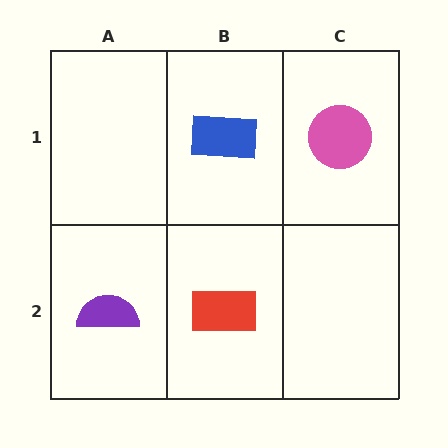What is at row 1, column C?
A pink circle.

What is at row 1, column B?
A blue rectangle.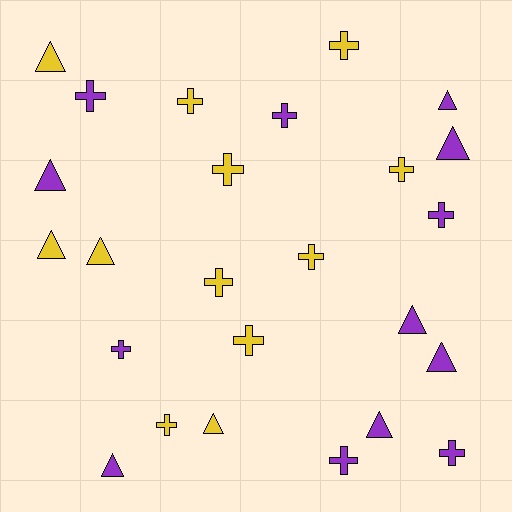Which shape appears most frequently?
Cross, with 14 objects.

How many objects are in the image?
There are 25 objects.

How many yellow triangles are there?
There are 4 yellow triangles.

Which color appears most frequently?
Purple, with 13 objects.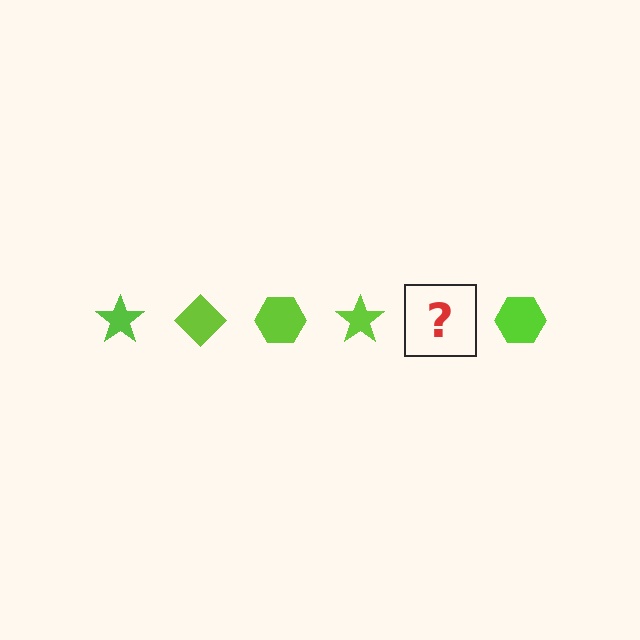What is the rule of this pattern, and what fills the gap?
The rule is that the pattern cycles through star, diamond, hexagon shapes in lime. The gap should be filled with a lime diamond.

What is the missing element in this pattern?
The missing element is a lime diamond.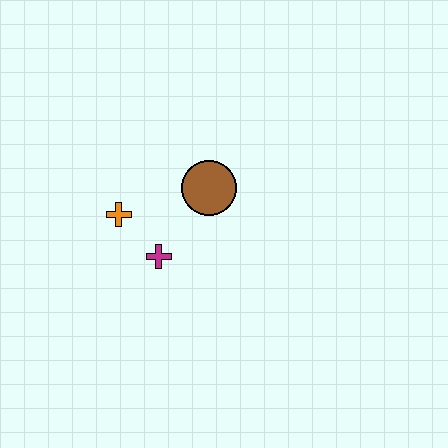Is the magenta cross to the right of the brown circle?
No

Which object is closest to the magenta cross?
The orange cross is closest to the magenta cross.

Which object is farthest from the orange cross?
The brown circle is farthest from the orange cross.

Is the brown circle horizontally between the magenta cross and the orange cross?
No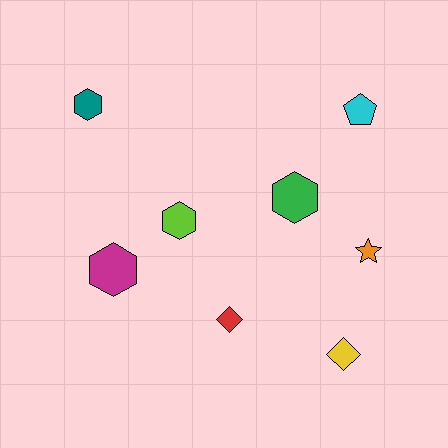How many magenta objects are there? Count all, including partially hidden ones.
There is 1 magenta object.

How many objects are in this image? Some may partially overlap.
There are 8 objects.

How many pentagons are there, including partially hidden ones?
There is 1 pentagon.